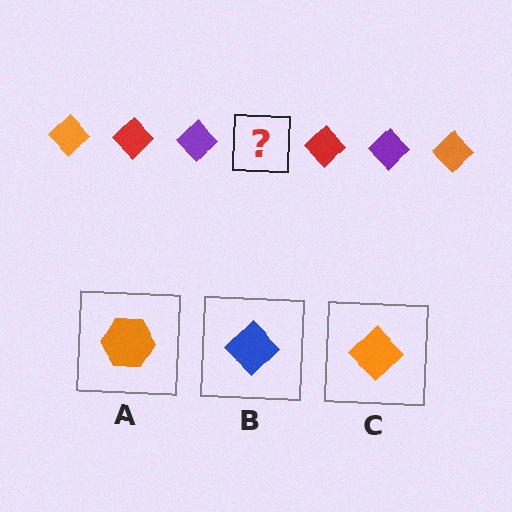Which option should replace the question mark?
Option C.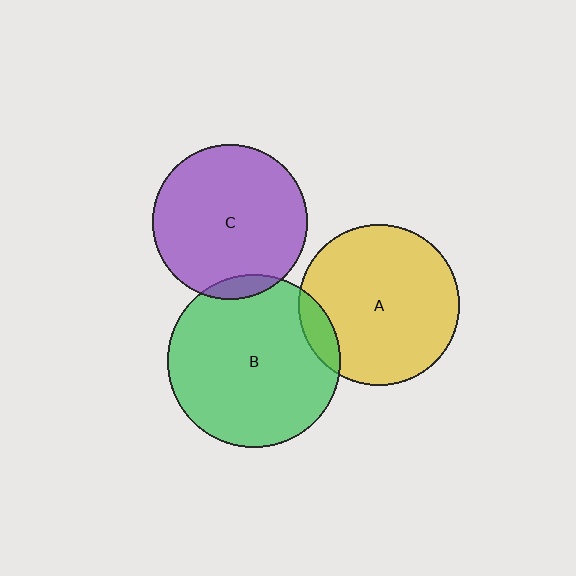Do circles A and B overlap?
Yes.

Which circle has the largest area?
Circle B (green).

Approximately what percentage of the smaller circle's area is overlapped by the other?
Approximately 10%.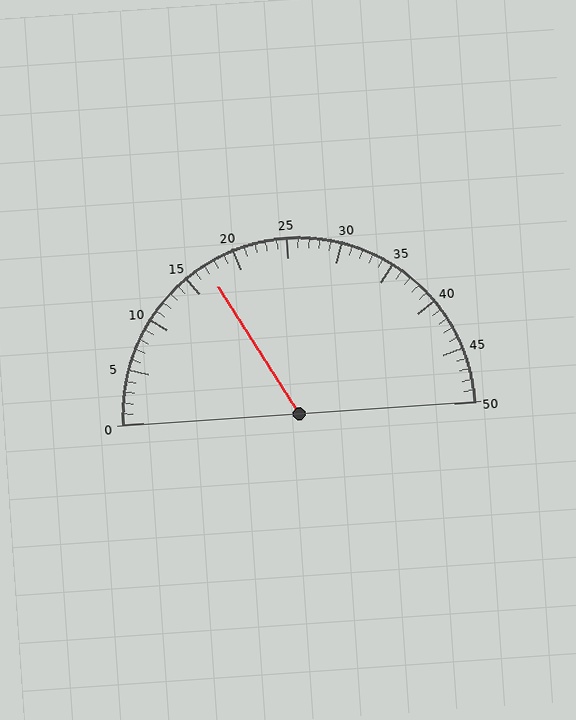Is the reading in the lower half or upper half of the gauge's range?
The reading is in the lower half of the range (0 to 50).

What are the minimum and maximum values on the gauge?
The gauge ranges from 0 to 50.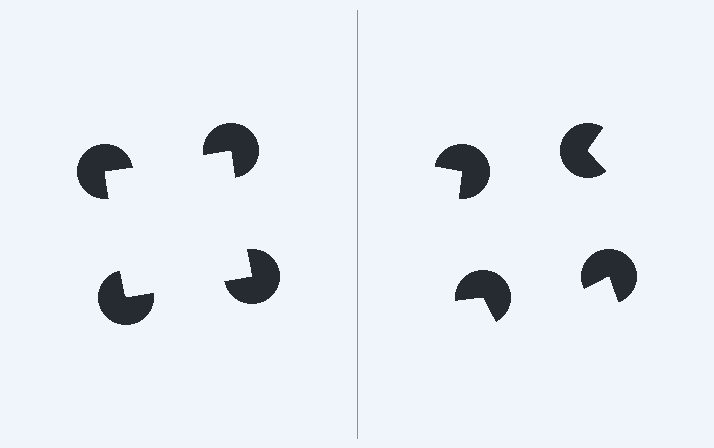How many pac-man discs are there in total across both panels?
8 — 4 on each side.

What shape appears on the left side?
An illusory square.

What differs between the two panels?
The pac-man discs are positioned identically on both sides; only the wedge orientations differ. On the left they align to a square; on the right they are misaligned.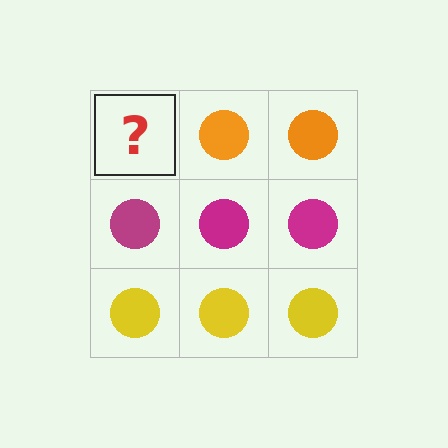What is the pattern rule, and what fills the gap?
The rule is that each row has a consistent color. The gap should be filled with an orange circle.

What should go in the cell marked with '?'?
The missing cell should contain an orange circle.